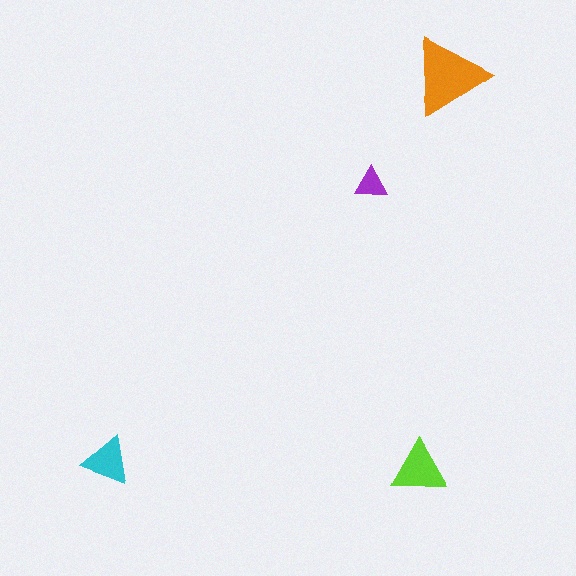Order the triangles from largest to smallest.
the orange one, the lime one, the cyan one, the purple one.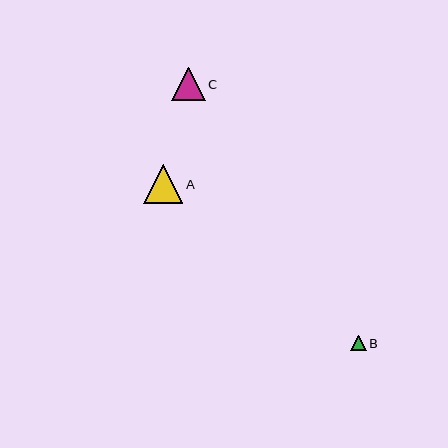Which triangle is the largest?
Triangle A is the largest with a size of approximately 39 pixels.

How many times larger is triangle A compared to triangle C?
Triangle A is approximately 1.2 times the size of triangle C.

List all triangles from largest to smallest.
From largest to smallest: A, C, B.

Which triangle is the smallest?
Triangle B is the smallest with a size of approximately 16 pixels.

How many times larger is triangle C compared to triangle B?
Triangle C is approximately 2.1 times the size of triangle B.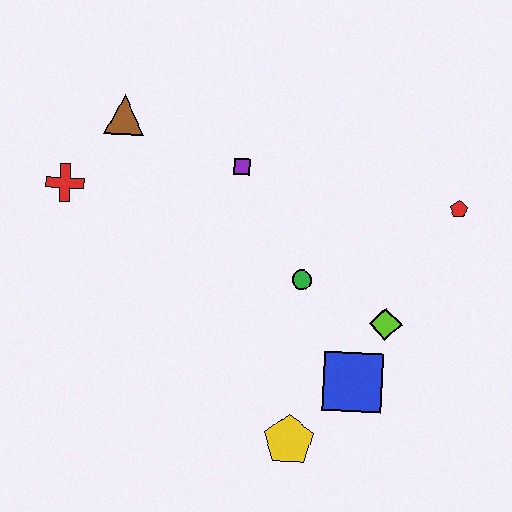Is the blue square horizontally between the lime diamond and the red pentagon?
No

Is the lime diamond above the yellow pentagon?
Yes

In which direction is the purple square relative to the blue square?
The purple square is above the blue square.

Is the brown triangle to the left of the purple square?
Yes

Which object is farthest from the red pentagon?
The red cross is farthest from the red pentagon.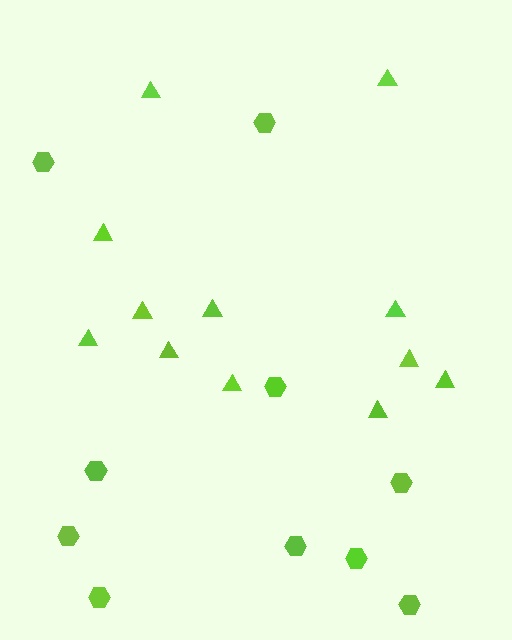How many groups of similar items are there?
There are 2 groups: one group of triangles (12) and one group of hexagons (10).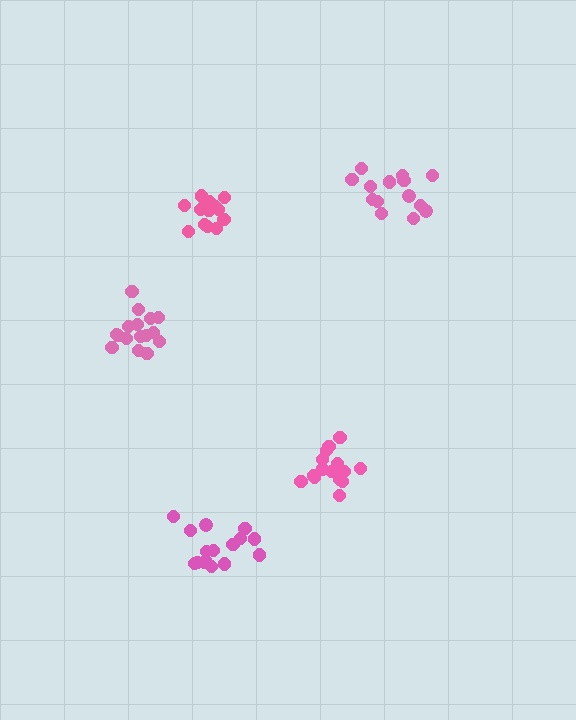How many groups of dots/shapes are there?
There are 5 groups.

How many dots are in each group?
Group 1: 15 dots, Group 2: 16 dots, Group 3: 16 dots, Group 4: 14 dots, Group 5: 13 dots (74 total).